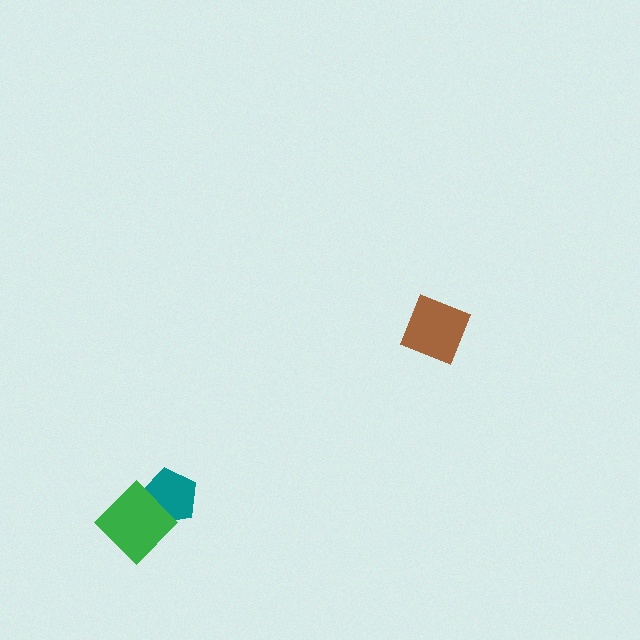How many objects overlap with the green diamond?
1 object overlaps with the green diamond.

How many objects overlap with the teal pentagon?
1 object overlaps with the teal pentagon.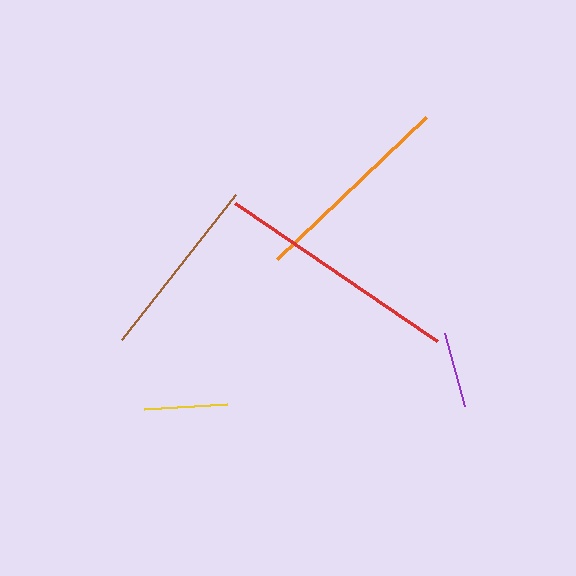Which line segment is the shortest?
The purple line is the shortest at approximately 76 pixels.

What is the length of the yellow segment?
The yellow segment is approximately 84 pixels long.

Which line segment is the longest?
The red line is the longest at approximately 245 pixels.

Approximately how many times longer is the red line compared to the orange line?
The red line is approximately 1.2 times the length of the orange line.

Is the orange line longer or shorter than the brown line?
The orange line is longer than the brown line.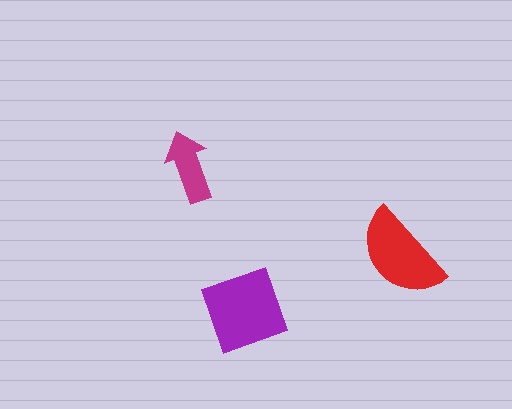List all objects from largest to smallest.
The purple square, the red semicircle, the magenta arrow.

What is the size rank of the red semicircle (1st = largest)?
2nd.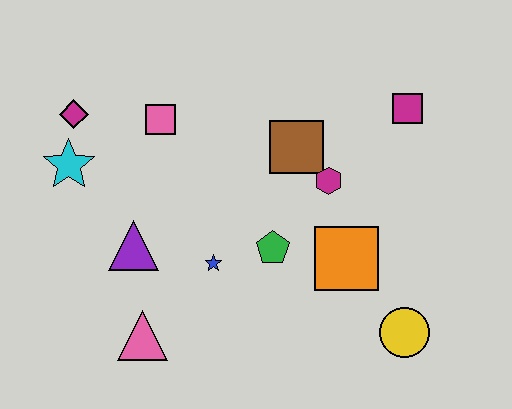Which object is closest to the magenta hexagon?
The brown square is closest to the magenta hexagon.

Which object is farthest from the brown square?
The pink triangle is farthest from the brown square.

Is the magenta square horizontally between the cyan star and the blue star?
No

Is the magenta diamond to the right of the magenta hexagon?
No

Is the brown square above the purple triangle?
Yes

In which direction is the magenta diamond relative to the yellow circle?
The magenta diamond is to the left of the yellow circle.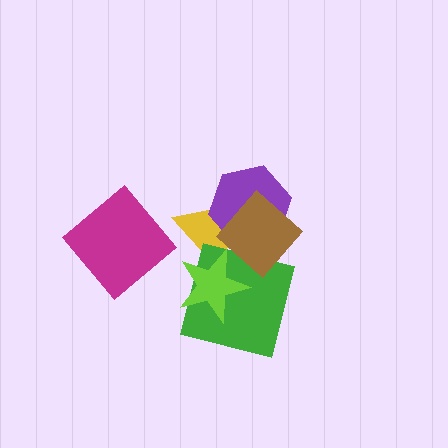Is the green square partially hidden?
Yes, it is partially covered by another shape.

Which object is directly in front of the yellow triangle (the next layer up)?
The purple hexagon is directly in front of the yellow triangle.